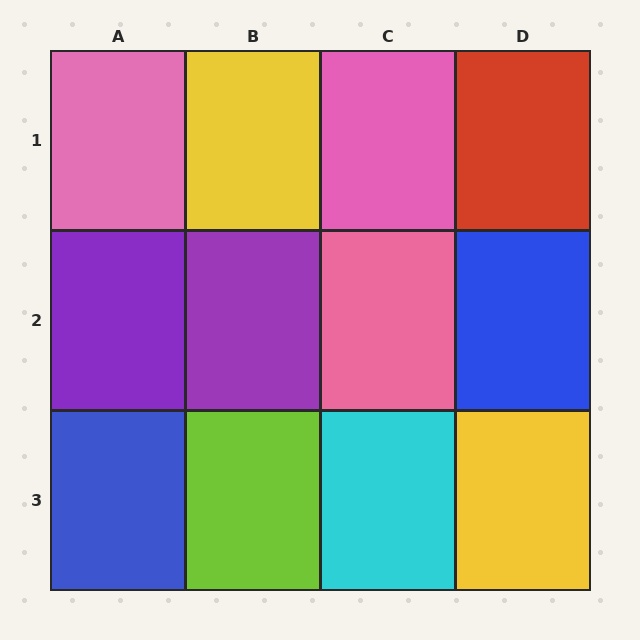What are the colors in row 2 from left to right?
Purple, purple, pink, blue.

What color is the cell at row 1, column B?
Yellow.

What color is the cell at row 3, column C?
Cyan.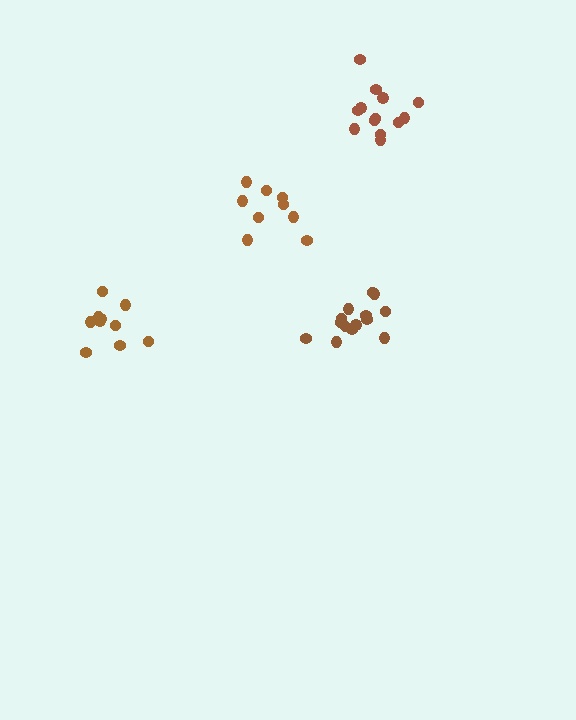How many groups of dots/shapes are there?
There are 4 groups.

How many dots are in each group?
Group 1: 14 dots, Group 2: 9 dots, Group 3: 10 dots, Group 4: 13 dots (46 total).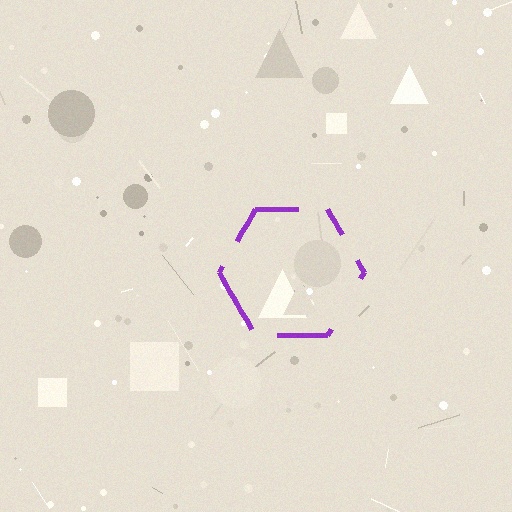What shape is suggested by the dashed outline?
The dashed outline suggests a hexagon.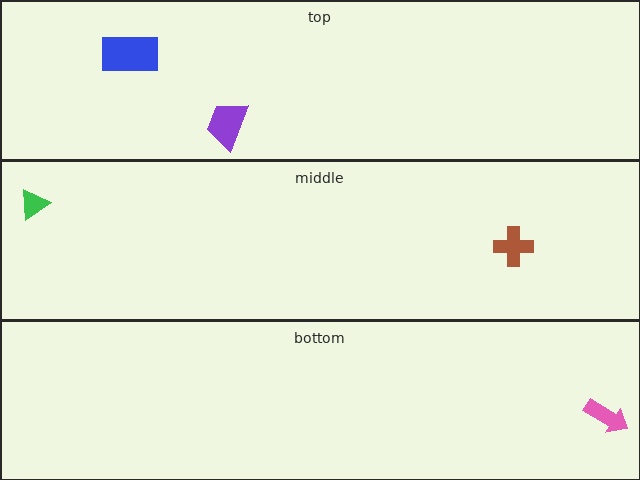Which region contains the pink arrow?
The bottom region.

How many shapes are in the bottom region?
1.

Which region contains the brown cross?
The middle region.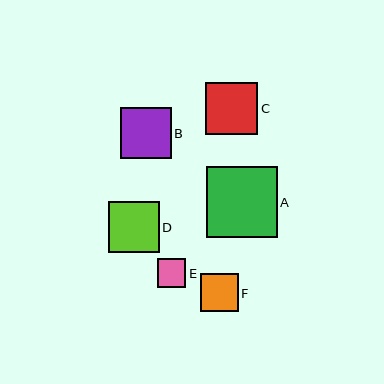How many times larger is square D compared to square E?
Square D is approximately 1.8 times the size of square E.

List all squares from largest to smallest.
From largest to smallest: A, C, B, D, F, E.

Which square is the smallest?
Square E is the smallest with a size of approximately 29 pixels.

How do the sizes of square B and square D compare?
Square B and square D are approximately the same size.